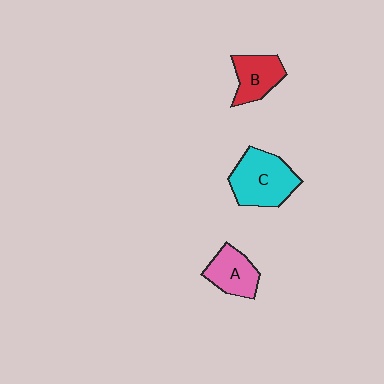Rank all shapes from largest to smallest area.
From largest to smallest: C (cyan), A (pink), B (red).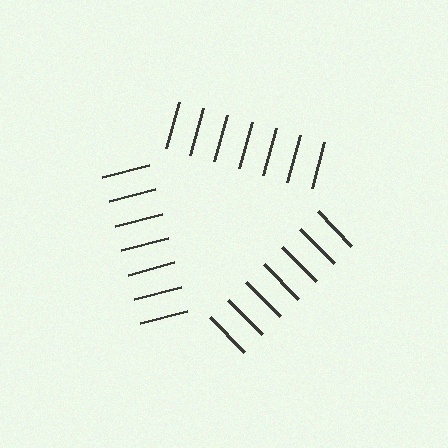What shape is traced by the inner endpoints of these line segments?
An illusory triangle — the line segments terminate on its edges but no continuous stroke is drawn.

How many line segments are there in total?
21 — 7 along each of the 3 edges.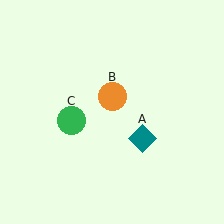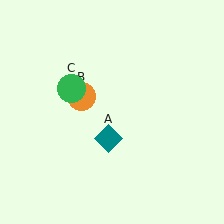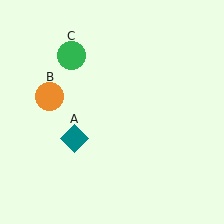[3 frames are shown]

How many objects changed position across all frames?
3 objects changed position: teal diamond (object A), orange circle (object B), green circle (object C).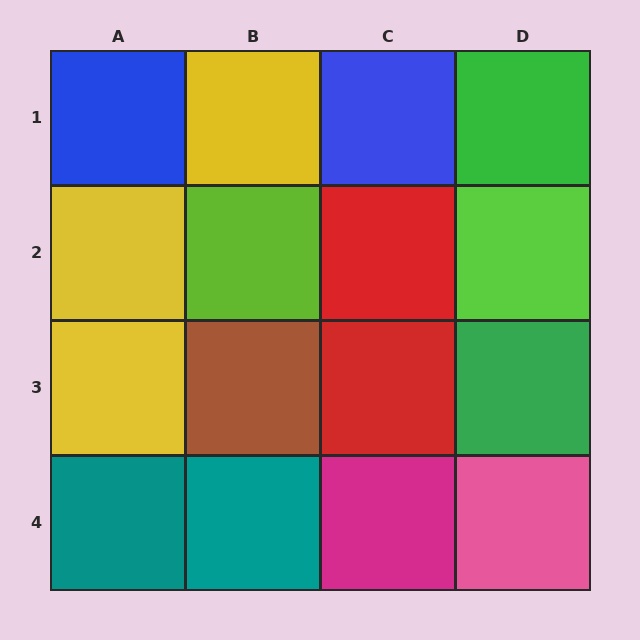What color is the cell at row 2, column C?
Red.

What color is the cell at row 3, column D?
Green.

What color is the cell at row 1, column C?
Blue.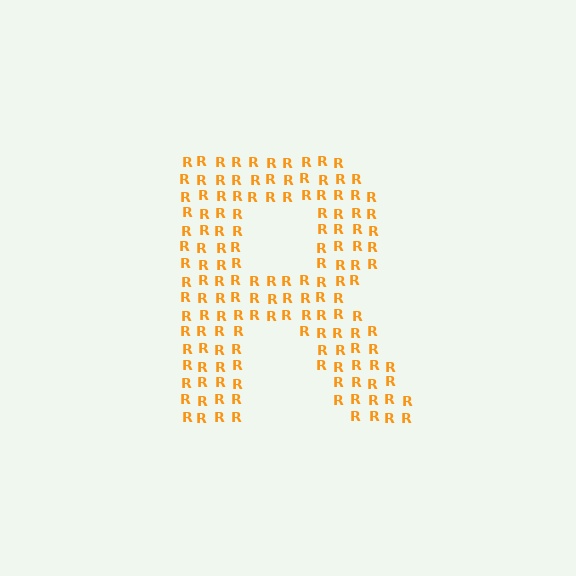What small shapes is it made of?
It is made of small letter R's.